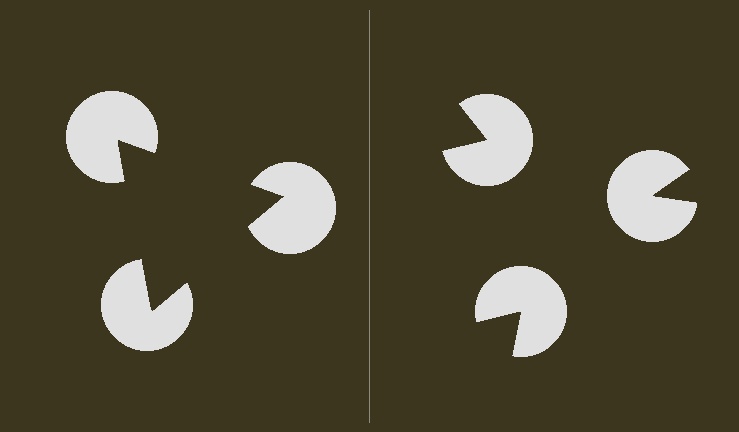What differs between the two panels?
The pac-man discs are positioned identically on both sides; only the wedge orientations differ. On the left they align to a triangle; on the right they are misaligned.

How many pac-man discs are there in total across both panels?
6 — 3 on each side.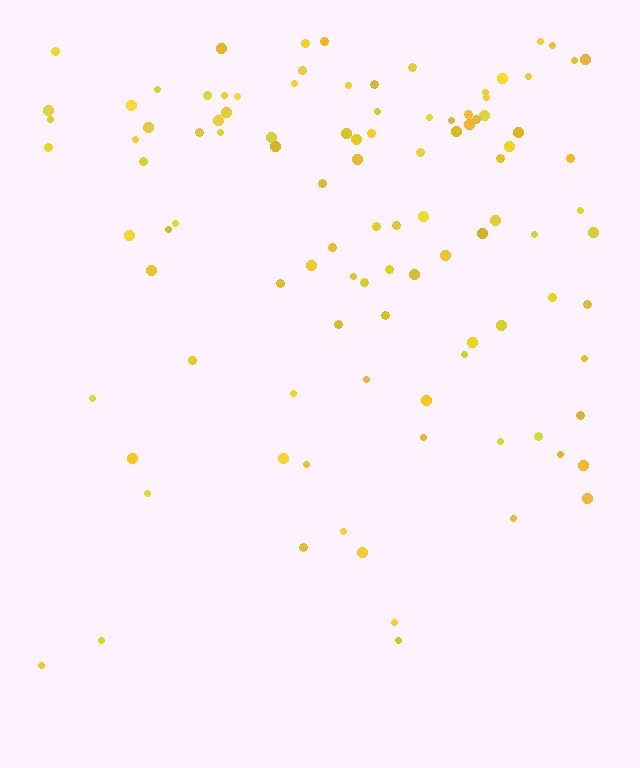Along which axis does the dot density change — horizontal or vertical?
Vertical.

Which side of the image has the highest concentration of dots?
The top.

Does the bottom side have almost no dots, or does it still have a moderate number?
Still a moderate number, just noticeably fewer than the top.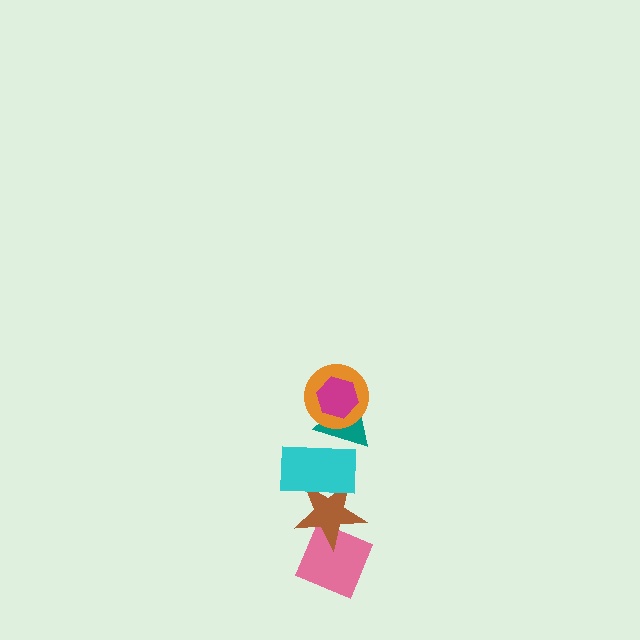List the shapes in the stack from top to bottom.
From top to bottom: the magenta hexagon, the orange circle, the teal triangle, the cyan rectangle, the brown star, the pink diamond.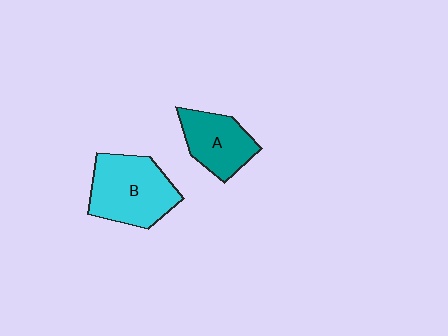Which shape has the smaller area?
Shape A (teal).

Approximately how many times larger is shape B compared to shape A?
Approximately 1.4 times.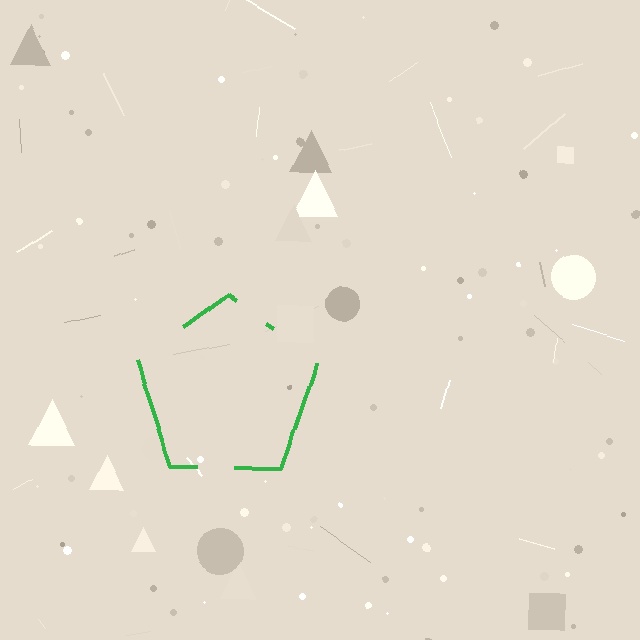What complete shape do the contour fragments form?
The contour fragments form a pentagon.